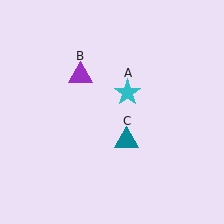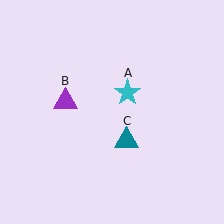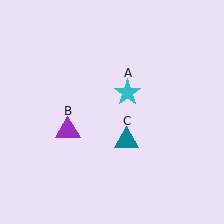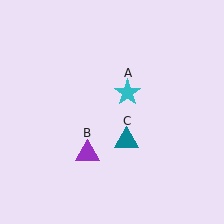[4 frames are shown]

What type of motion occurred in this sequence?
The purple triangle (object B) rotated counterclockwise around the center of the scene.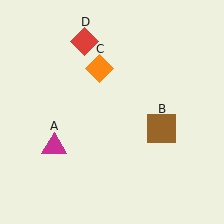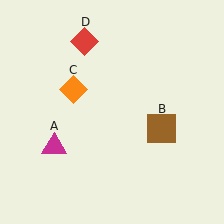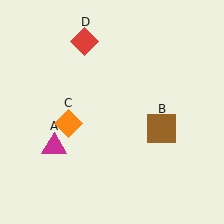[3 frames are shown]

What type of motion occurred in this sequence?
The orange diamond (object C) rotated counterclockwise around the center of the scene.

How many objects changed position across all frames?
1 object changed position: orange diamond (object C).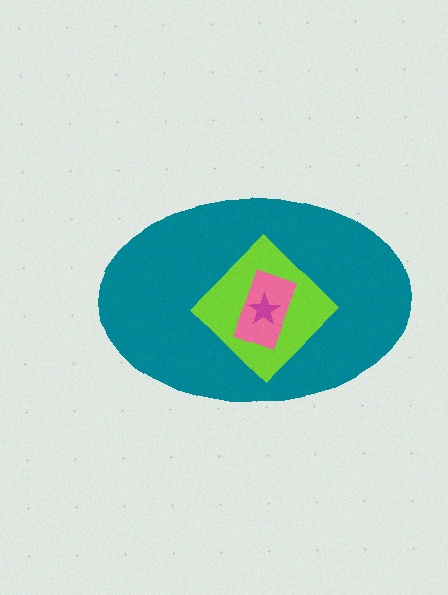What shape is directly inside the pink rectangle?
The magenta star.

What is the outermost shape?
The teal ellipse.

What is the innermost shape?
The magenta star.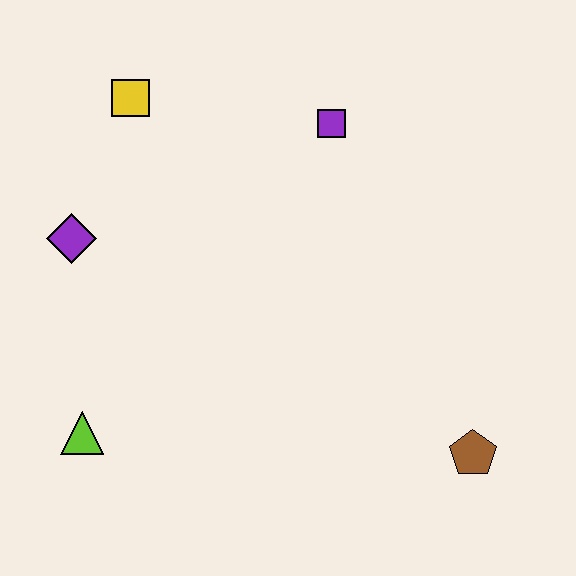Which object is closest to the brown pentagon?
The purple square is closest to the brown pentagon.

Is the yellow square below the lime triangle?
No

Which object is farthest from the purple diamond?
The brown pentagon is farthest from the purple diamond.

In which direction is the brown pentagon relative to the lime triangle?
The brown pentagon is to the right of the lime triangle.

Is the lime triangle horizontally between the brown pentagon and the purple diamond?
Yes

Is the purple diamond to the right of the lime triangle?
No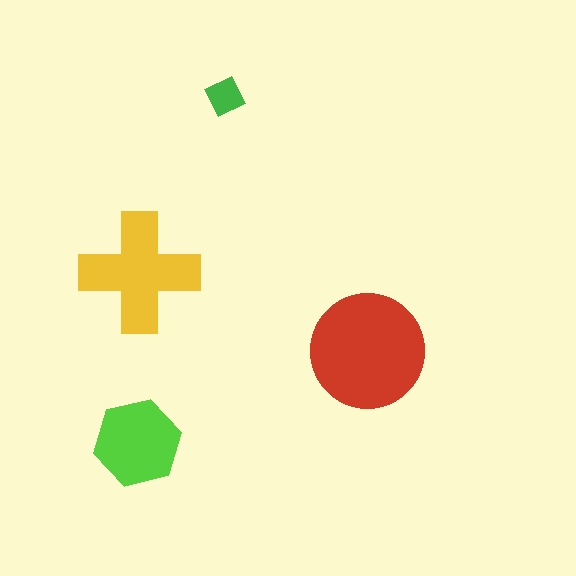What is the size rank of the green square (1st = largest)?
4th.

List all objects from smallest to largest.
The green square, the lime hexagon, the yellow cross, the red circle.